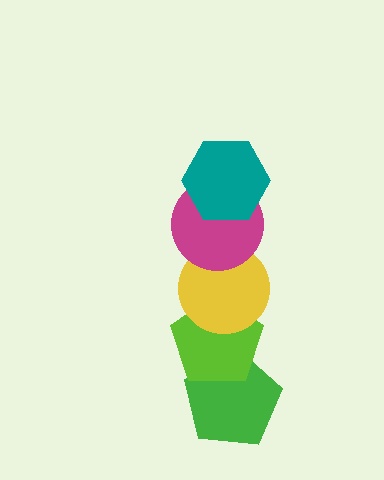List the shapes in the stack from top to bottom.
From top to bottom: the teal hexagon, the magenta circle, the yellow circle, the lime pentagon, the green pentagon.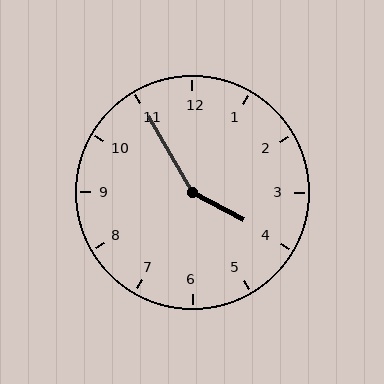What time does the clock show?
3:55.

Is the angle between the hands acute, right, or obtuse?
It is obtuse.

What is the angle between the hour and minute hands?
Approximately 148 degrees.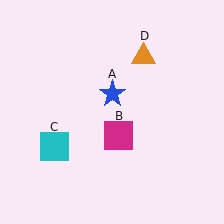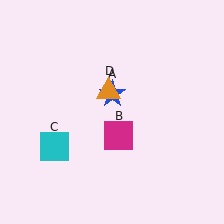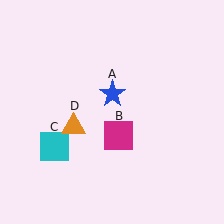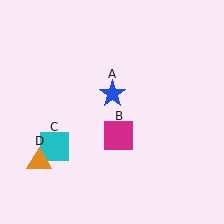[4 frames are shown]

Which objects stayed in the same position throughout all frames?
Blue star (object A) and magenta square (object B) and cyan square (object C) remained stationary.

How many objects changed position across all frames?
1 object changed position: orange triangle (object D).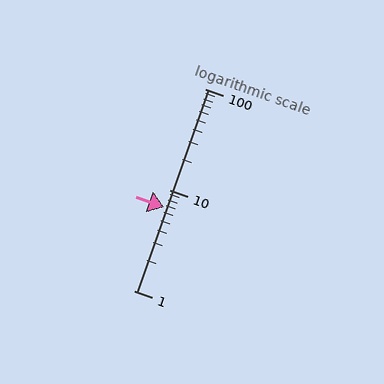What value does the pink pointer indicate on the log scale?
The pointer indicates approximately 6.7.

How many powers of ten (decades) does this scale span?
The scale spans 2 decades, from 1 to 100.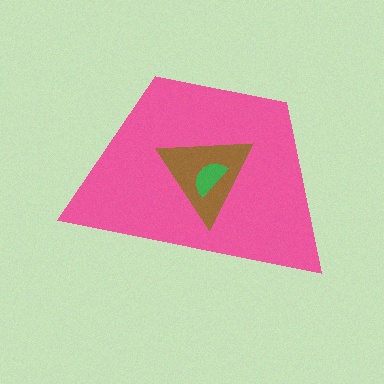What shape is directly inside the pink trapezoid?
The brown triangle.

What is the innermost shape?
The green semicircle.